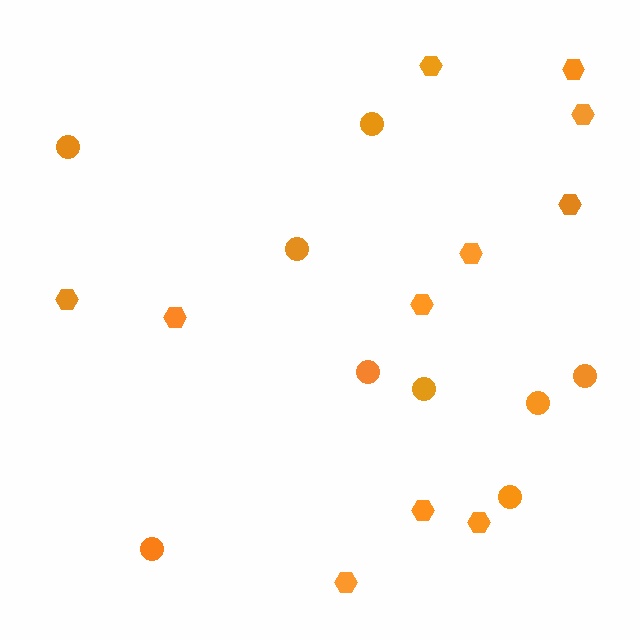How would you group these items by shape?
There are 2 groups: one group of circles (9) and one group of hexagons (11).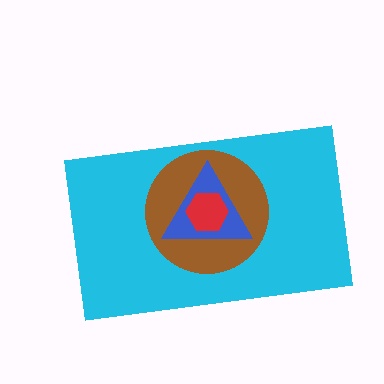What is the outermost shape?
The cyan rectangle.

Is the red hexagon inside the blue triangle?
Yes.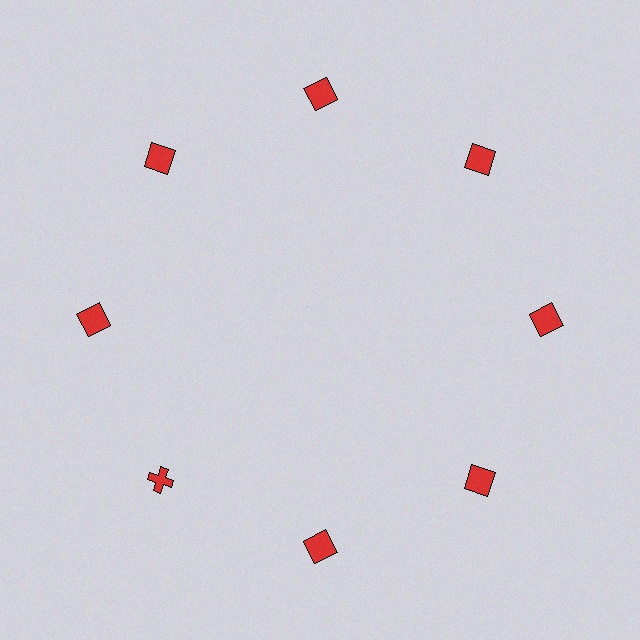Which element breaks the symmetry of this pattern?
The red cross at roughly the 8 o'clock position breaks the symmetry. All other shapes are red squares.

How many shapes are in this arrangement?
There are 8 shapes arranged in a ring pattern.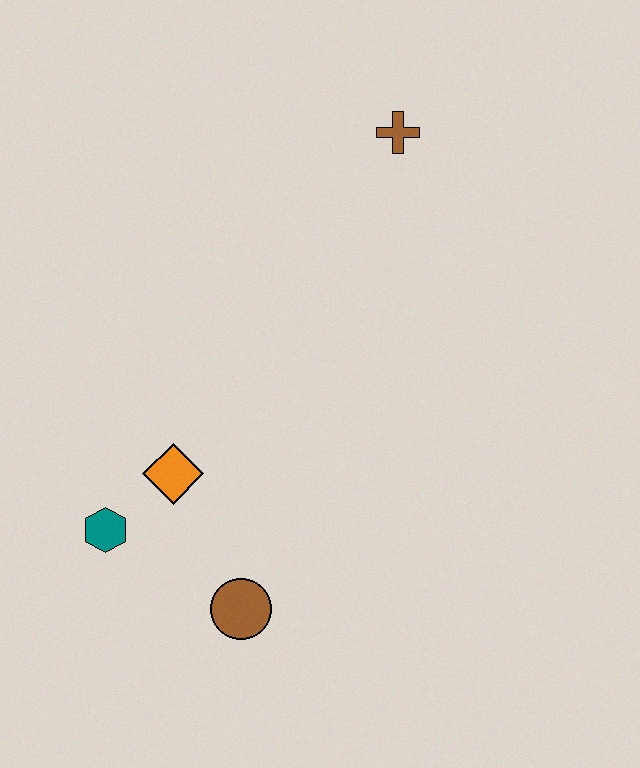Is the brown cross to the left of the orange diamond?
No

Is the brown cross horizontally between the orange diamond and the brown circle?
No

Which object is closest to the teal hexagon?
The orange diamond is closest to the teal hexagon.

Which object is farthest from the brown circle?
The brown cross is farthest from the brown circle.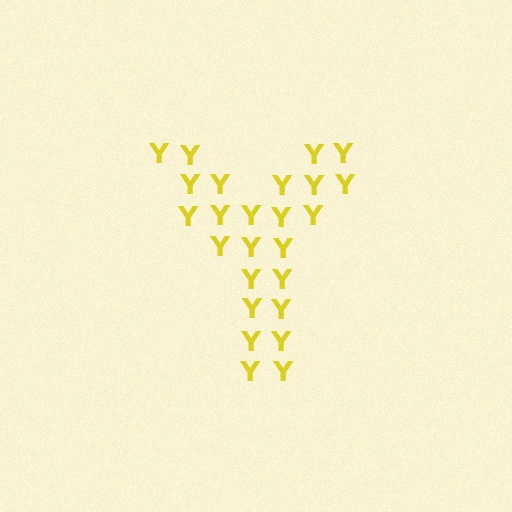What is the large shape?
The large shape is the letter Y.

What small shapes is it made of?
It is made of small letter Y's.